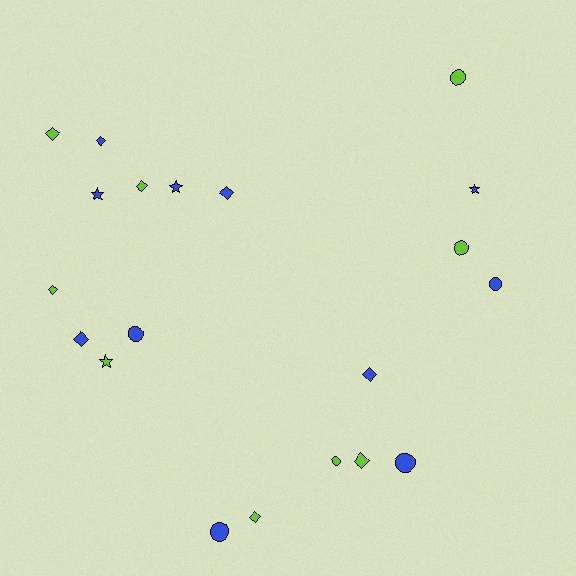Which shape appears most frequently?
Diamond, with 9 objects.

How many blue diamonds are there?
There are 4 blue diamonds.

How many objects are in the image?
There are 20 objects.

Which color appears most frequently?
Blue, with 11 objects.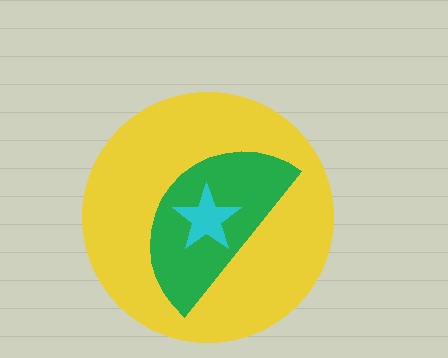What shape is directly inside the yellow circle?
The green semicircle.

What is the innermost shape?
The cyan star.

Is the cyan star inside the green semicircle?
Yes.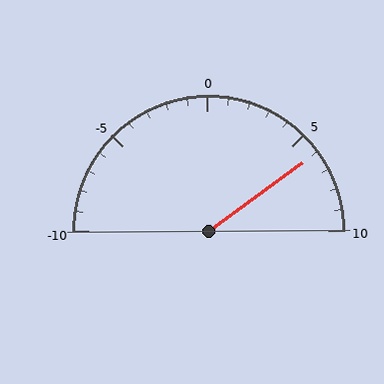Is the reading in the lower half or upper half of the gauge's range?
The reading is in the upper half of the range (-10 to 10).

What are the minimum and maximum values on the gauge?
The gauge ranges from -10 to 10.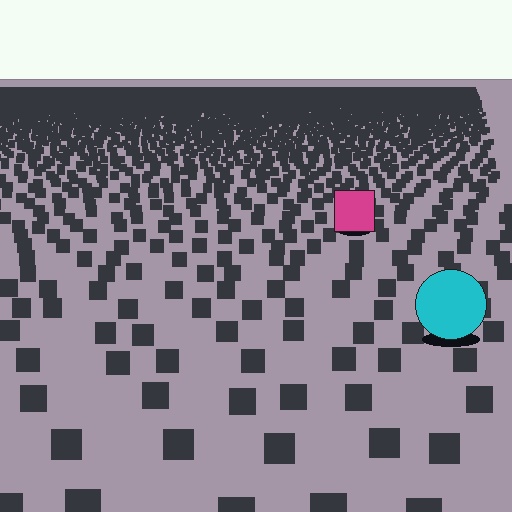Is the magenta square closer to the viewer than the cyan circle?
No. The cyan circle is closer — you can tell from the texture gradient: the ground texture is coarser near it.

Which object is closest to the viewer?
The cyan circle is closest. The texture marks near it are larger and more spread out.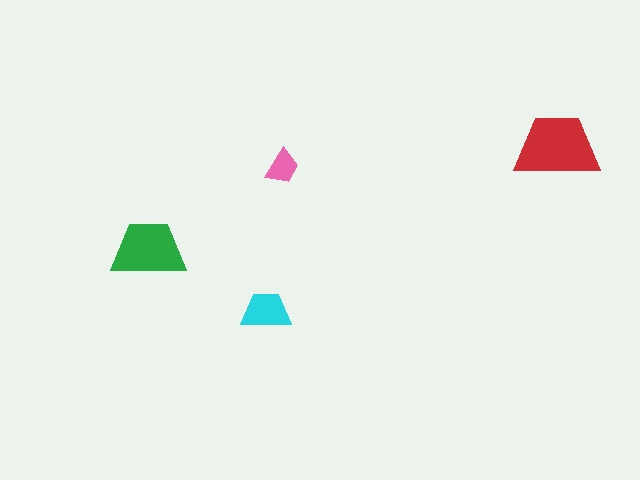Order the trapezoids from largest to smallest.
the red one, the green one, the cyan one, the pink one.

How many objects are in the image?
There are 4 objects in the image.